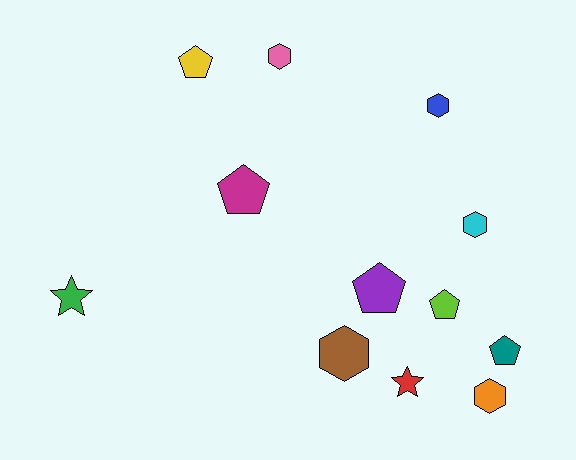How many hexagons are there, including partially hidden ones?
There are 5 hexagons.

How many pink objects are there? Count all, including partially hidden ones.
There is 1 pink object.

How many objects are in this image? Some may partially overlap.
There are 12 objects.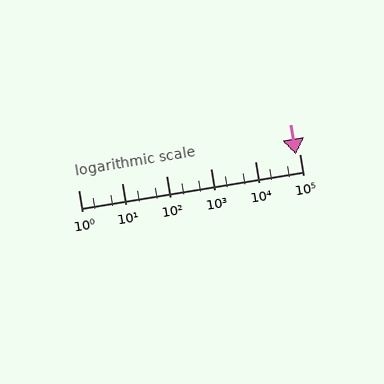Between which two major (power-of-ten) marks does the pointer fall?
The pointer is between 10000 and 100000.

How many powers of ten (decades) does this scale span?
The scale spans 5 decades, from 1 to 100000.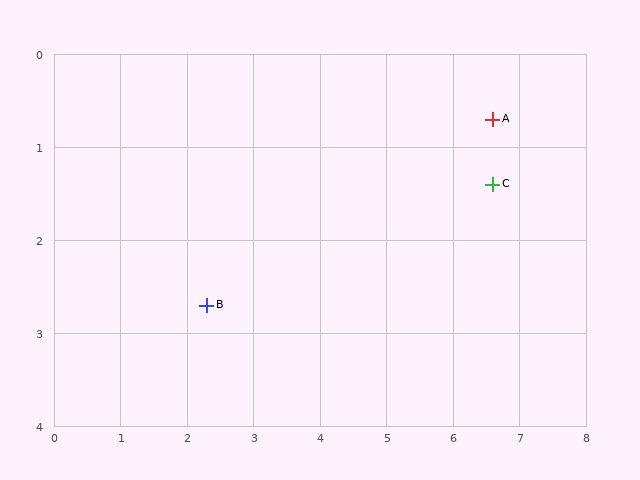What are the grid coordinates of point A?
Point A is at approximately (6.6, 0.7).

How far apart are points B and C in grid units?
Points B and C are about 4.5 grid units apart.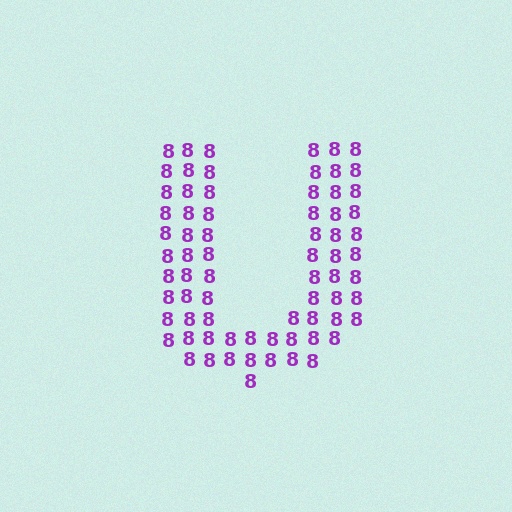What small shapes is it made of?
It is made of small digit 8's.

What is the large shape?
The large shape is the letter U.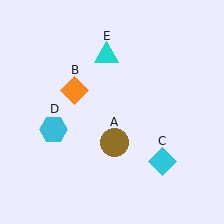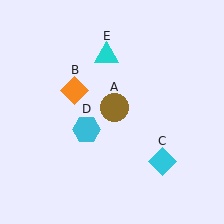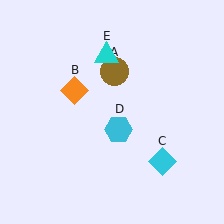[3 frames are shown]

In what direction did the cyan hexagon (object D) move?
The cyan hexagon (object D) moved right.